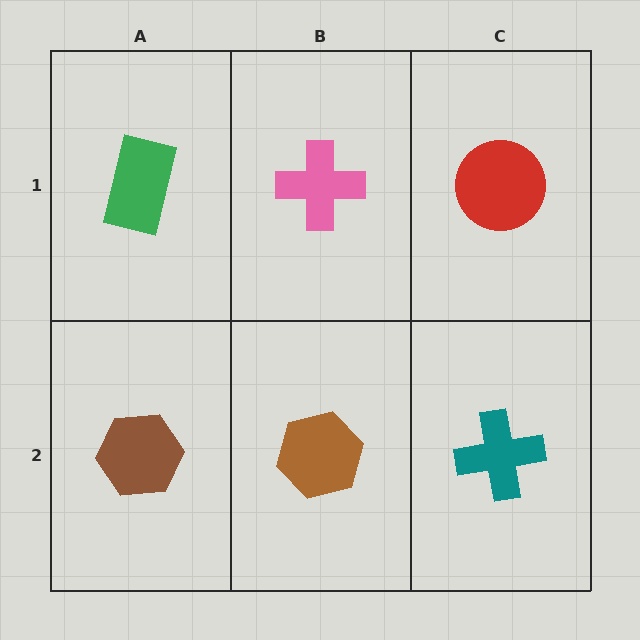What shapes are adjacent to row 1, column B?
A brown hexagon (row 2, column B), a green rectangle (row 1, column A), a red circle (row 1, column C).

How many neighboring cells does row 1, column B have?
3.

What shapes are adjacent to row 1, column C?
A teal cross (row 2, column C), a pink cross (row 1, column B).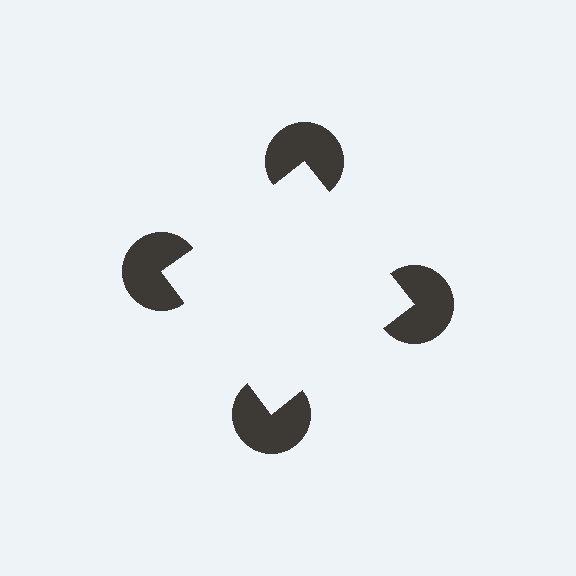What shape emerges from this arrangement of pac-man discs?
An illusory square — its edges are inferred from the aligned wedge cuts in the pac-man discs, not physically drawn.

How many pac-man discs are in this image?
There are 4 — one at each vertex of the illusory square.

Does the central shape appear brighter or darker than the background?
It typically appears slightly brighter than the background, even though no actual brightness change is drawn.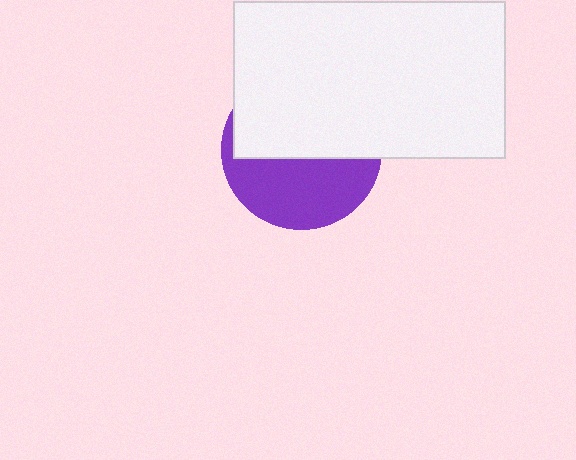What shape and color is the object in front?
The object in front is a white rectangle.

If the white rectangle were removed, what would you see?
You would see the complete purple circle.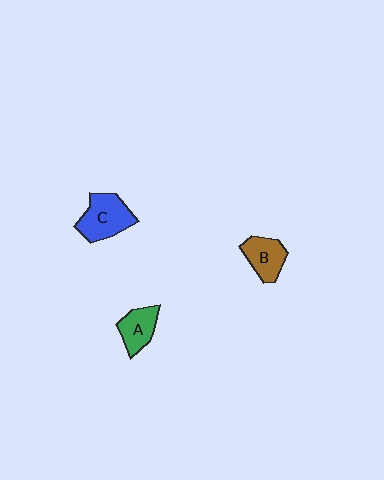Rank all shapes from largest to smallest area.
From largest to smallest: C (blue), B (brown), A (green).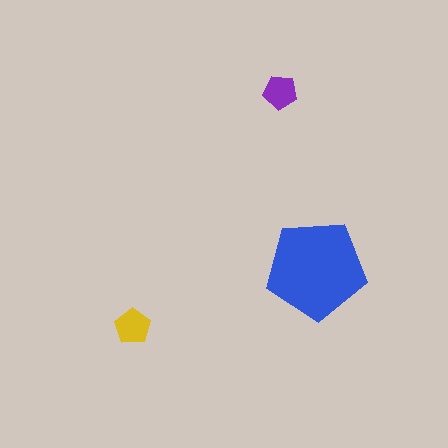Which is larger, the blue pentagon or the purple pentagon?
The blue one.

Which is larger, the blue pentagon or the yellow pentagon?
The blue one.